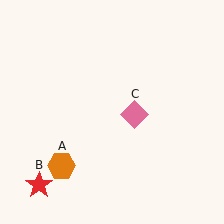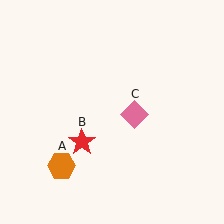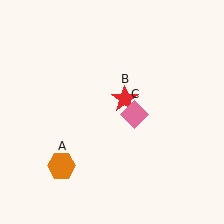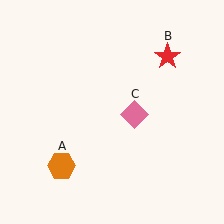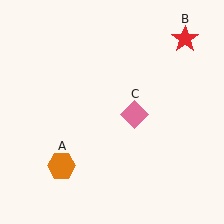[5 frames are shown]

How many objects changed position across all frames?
1 object changed position: red star (object B).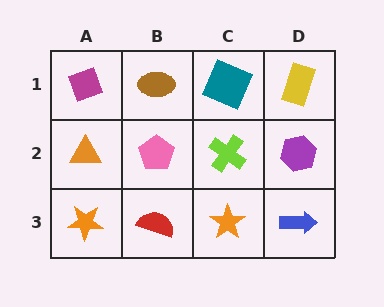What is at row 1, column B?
A brown ellipse.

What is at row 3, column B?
A red semicircle.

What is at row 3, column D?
A blue arrow.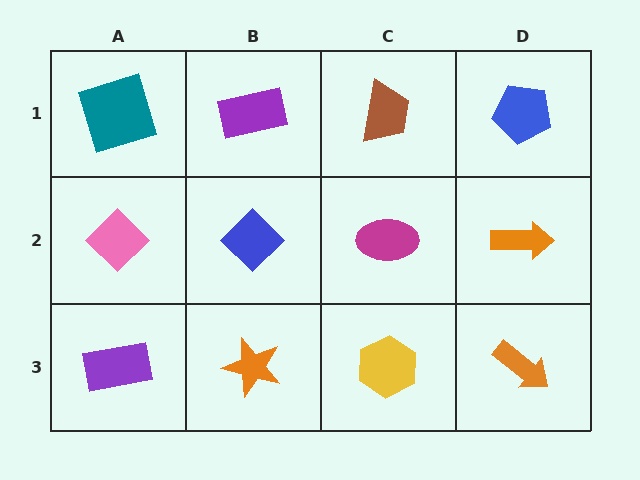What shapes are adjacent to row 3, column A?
A pink diamond (row 2, column A), an orange star (row 3, column B).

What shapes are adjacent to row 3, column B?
A blue diamond (row 2, column B), a purple rectangle (row 3, column A), a yellow hexagon (row 3, column C).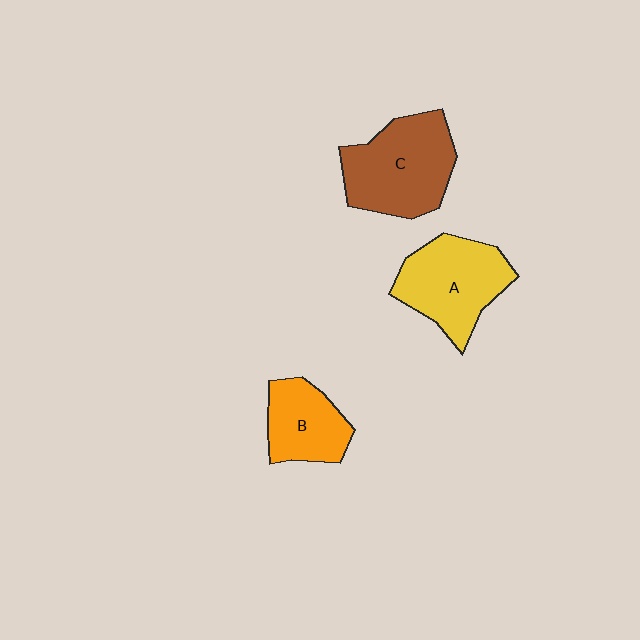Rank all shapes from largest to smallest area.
From largest to smallest: C (brown), A (yellow), B (orange).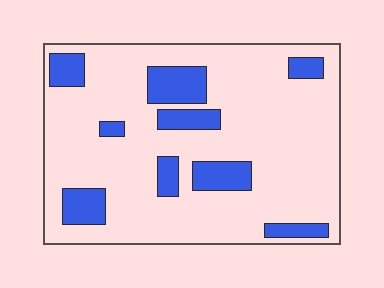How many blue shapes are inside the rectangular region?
9.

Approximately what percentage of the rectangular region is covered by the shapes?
Approximately 20%.